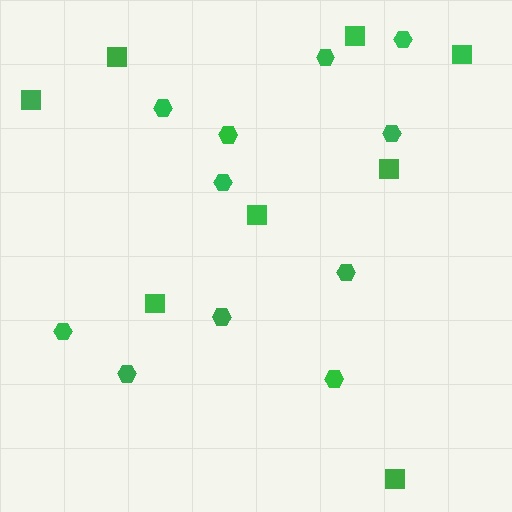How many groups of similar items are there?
There are 2 groups: one group of hexagons (11) and one group of squares (8).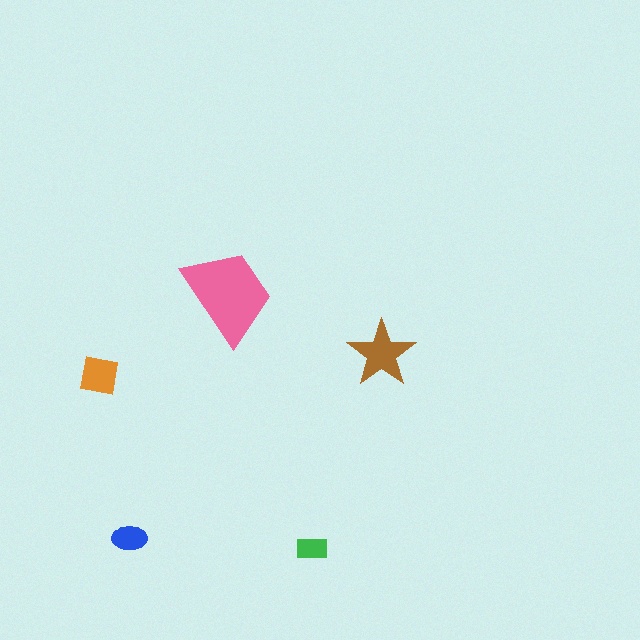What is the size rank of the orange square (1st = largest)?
3rd.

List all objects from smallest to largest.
The green rectangle, the blue ellipse, the orange square, the brown star, the pink trapezoid.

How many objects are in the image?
There are 5 objects in the image.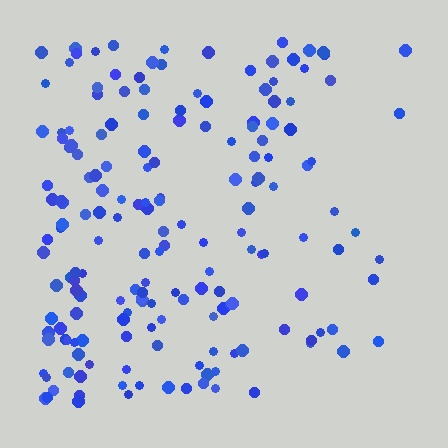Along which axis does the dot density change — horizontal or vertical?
Horizontal.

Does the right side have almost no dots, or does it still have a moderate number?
Still a moderate number, just noticeably fewer than the left.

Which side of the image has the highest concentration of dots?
The left.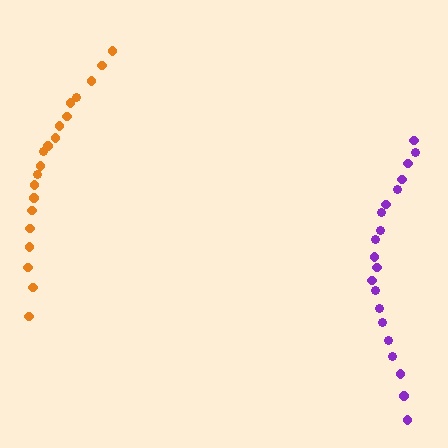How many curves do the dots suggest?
There are 2 distinct paths.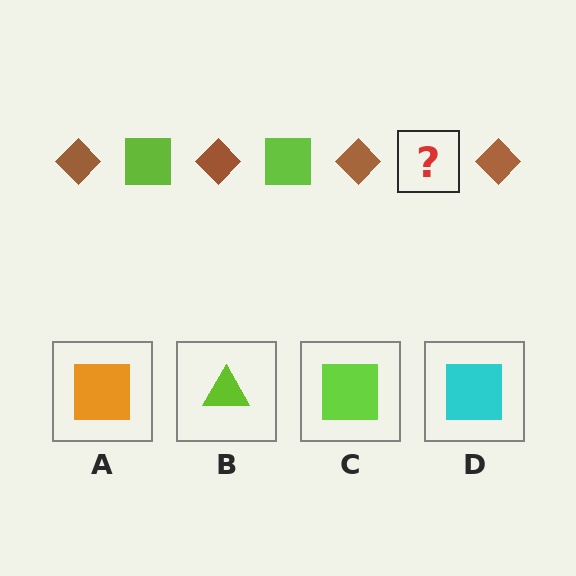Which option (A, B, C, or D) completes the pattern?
C.